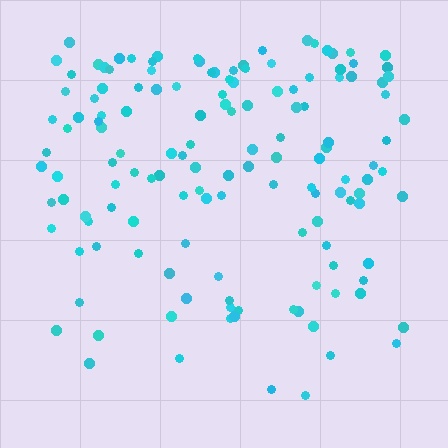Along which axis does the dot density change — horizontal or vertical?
Vertical.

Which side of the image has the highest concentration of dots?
The top.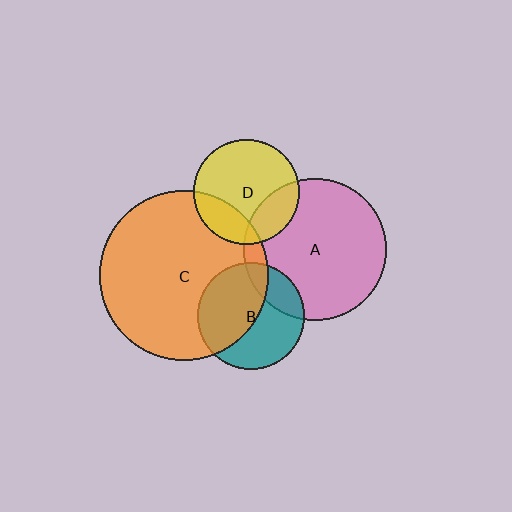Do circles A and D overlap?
Yes.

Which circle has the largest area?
Circle C (orange).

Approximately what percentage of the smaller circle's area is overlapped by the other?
Approximately 25%.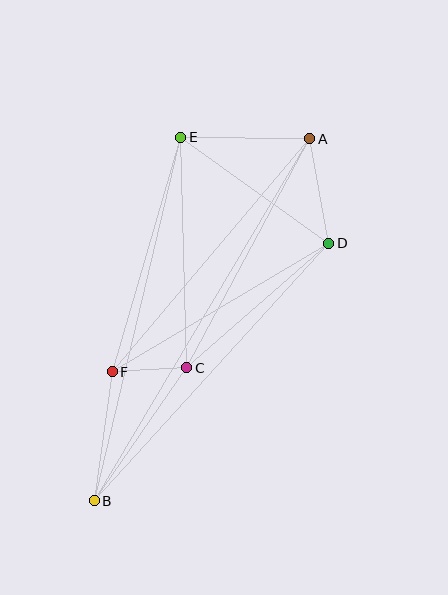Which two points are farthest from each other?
Points A and B are farthest from each other.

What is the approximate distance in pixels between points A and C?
The distance between A and C is approximately 260 pixels.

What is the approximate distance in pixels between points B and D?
The distance between B and D is approximately 348 pixels.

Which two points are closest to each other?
Points C and F are closest to each other.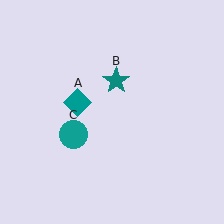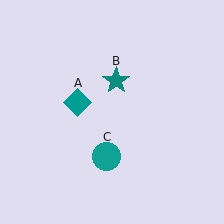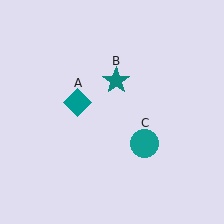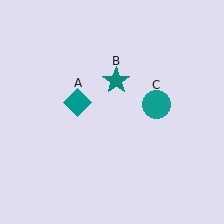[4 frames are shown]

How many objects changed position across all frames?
1 object changed position: teal circle (object C).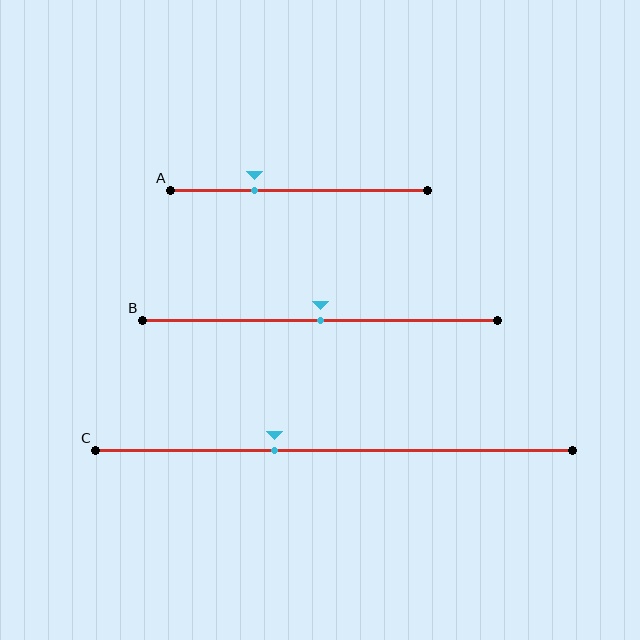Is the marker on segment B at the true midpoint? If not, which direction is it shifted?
Yes, the marker on segment B is at the true midpoint.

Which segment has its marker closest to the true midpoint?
Segment B has its marker closest to the true midpoint.